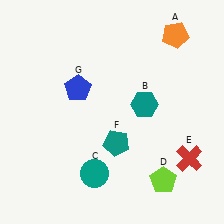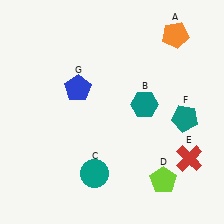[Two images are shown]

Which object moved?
The teal pentagon (F) moved right.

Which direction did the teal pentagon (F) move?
The teal pentagon (F) moved right.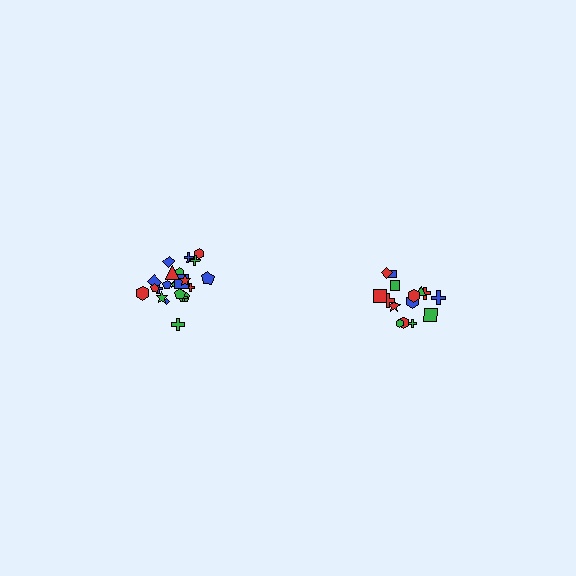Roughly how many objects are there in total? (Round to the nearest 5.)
Roughly 35 objects in total.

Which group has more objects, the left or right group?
The left group.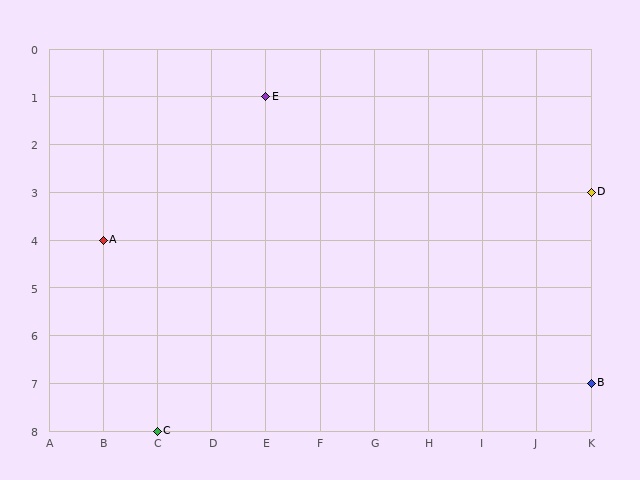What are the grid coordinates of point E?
Point E is at grid coordinates (E, 1).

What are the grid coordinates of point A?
Point A is at grid coordinates (B, 4).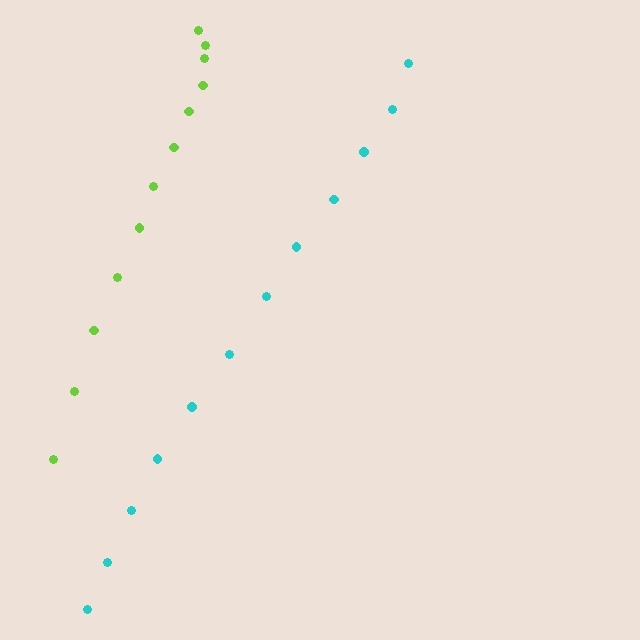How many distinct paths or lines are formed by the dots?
There are 2 distinct paths.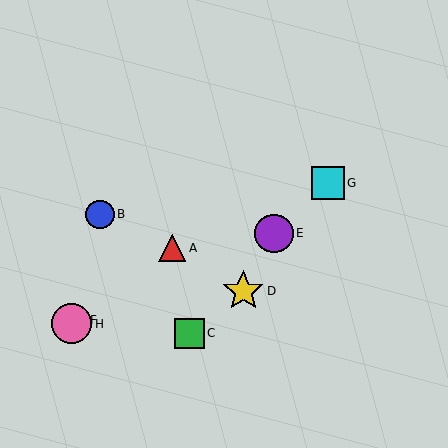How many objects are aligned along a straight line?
3 objects (A, F, H) are aligned along a straight line.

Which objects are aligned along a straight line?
Objects A, F, H are aligned along a straight line.